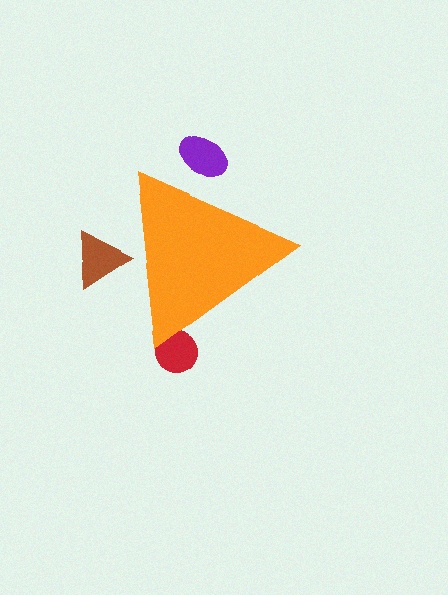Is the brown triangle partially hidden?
Yes, the brown triangle is partially hidden behind the orange triangle.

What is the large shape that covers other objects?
An orange triangle.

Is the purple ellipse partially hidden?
Yes, the purple ellipse is partially hidden behind the orange triangle.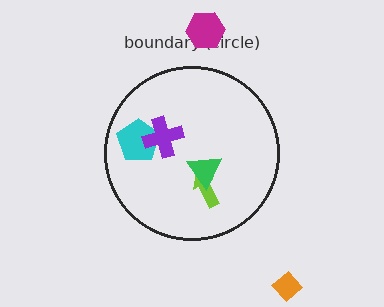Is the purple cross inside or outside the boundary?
Inside.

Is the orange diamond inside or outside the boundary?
Outside.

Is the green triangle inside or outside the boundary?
Inside.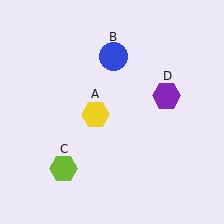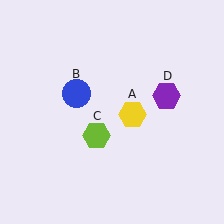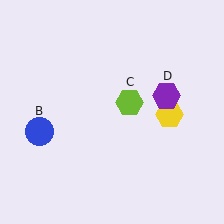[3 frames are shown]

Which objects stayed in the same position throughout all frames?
Purple hexagon (object D) remained stationary.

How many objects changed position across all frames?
3 objects changed position: yellow hexagon (object A), blue circle (object B), lime hexagon (object C).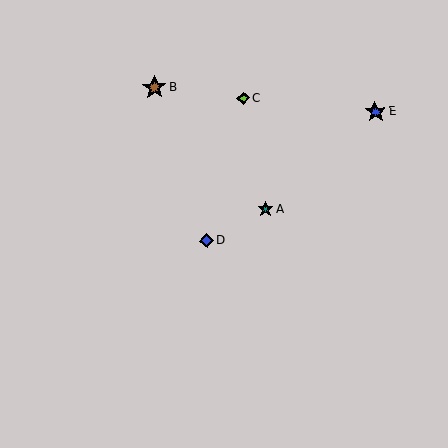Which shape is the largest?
The brown star (labeled B) is the largest.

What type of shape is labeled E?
Shape E is a blue star.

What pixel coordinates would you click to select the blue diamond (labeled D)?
Click at (207, 241) to select the blue diamond D.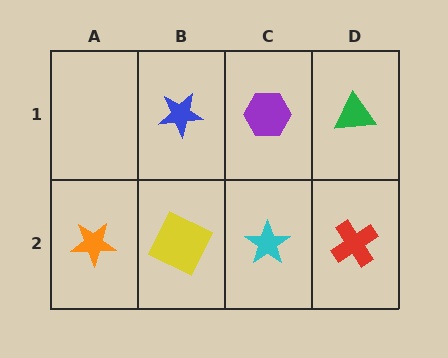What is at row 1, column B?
A blue star.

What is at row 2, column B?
A yellow square.